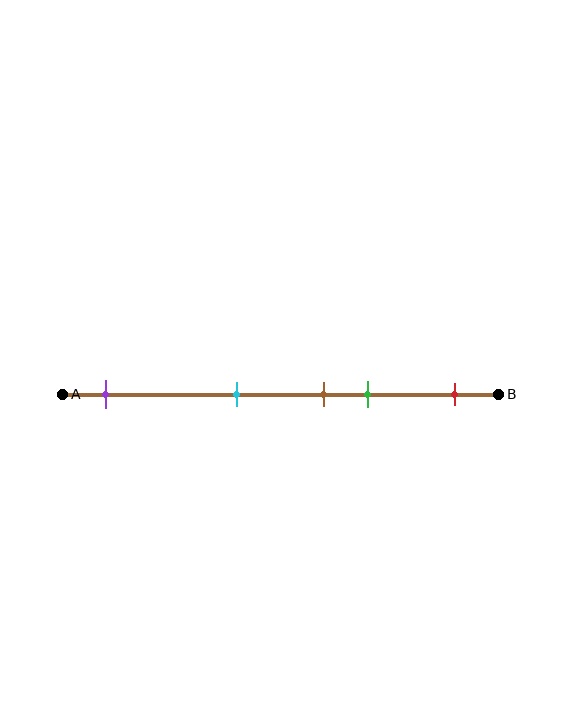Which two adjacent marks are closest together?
The brown and green marks are the closest adjacent pair.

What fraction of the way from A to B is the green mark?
The green mark is approximately 70% (0.7) of the way from A to B.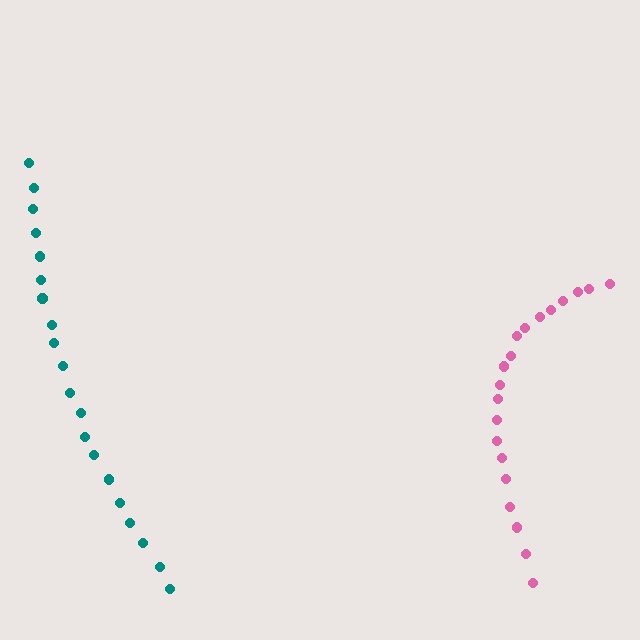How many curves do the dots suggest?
There are 2 distinct paths.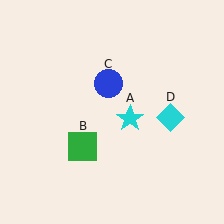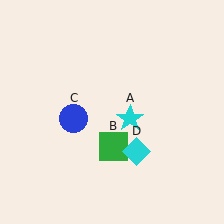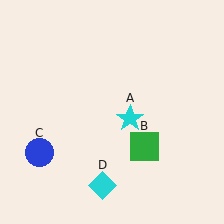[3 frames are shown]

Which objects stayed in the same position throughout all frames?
Cyan star (object A) remained stationary.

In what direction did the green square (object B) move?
The green square (object B) moved right.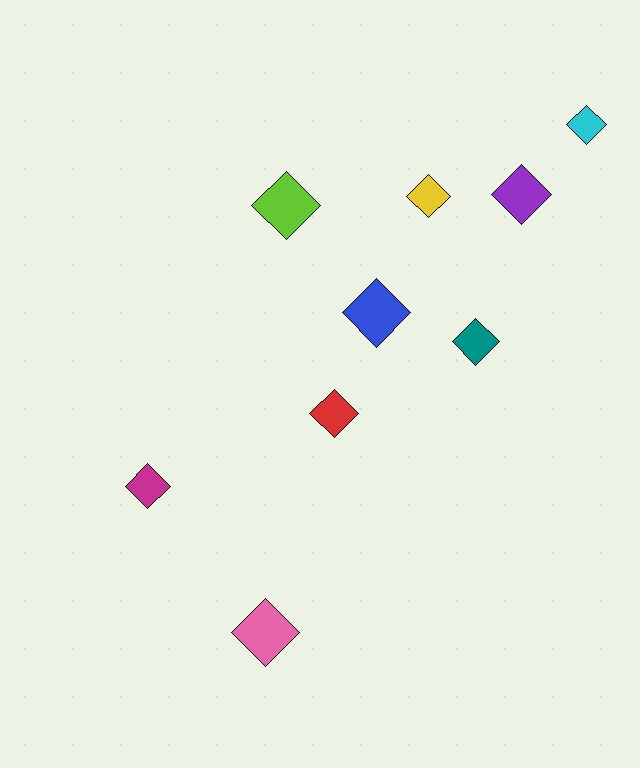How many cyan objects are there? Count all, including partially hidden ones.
There is 1 cyan object.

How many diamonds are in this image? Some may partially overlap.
There are 9 diamonds.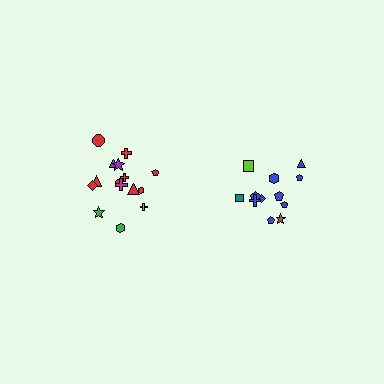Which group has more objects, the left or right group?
The left group.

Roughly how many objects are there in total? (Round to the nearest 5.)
Roughly 25 objects in total.